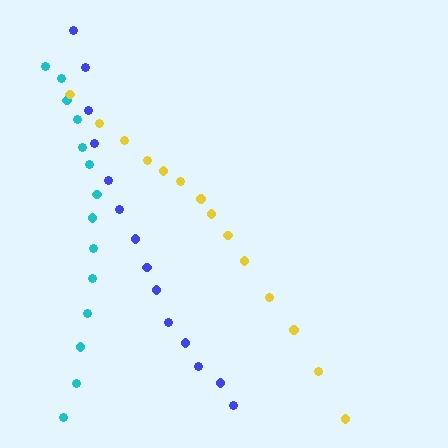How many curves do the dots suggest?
There are 3 distinct paths.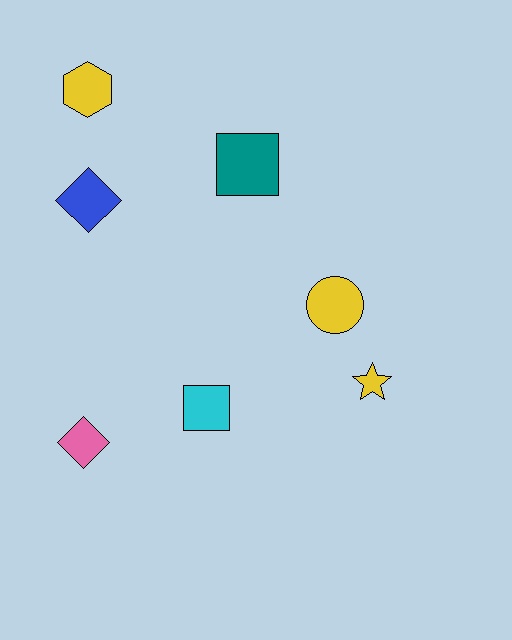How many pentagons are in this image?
There are no pentagons.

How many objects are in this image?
There are 7 objects.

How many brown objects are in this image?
There are no brown objects.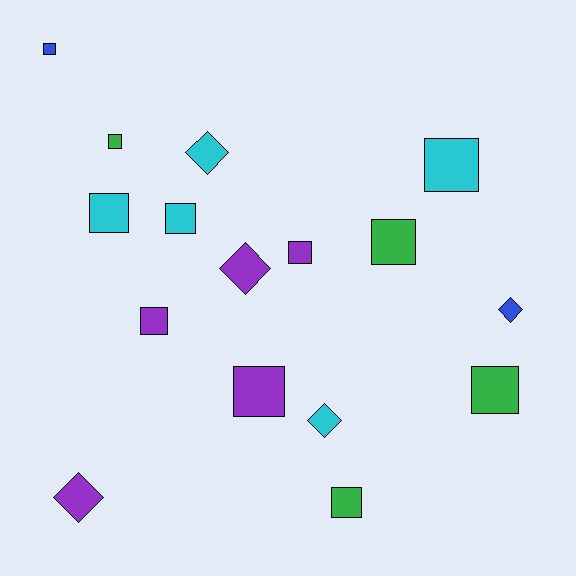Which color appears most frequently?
Cyan, with 5 objects.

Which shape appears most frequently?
Square, with 11 objects.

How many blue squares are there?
There is 1 blue square.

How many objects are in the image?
There are 16 objects.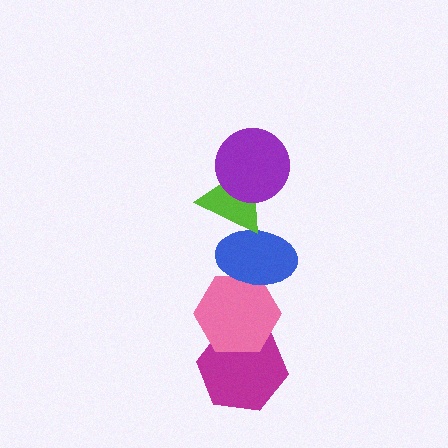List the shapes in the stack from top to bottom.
From top to bottom: the purple circle, the lime triangle, the blue ellipse, the pink hexagon, the magenta hexagon.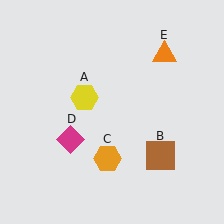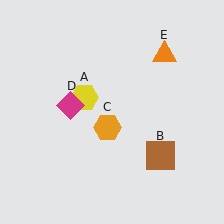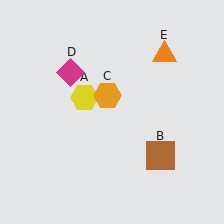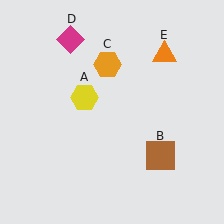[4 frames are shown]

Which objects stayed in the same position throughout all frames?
Yellow hexagon (object A) and brown square (object B) and orange triangle (object E) remained stationary.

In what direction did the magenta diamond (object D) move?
The magenta diamond (object D) moved up.